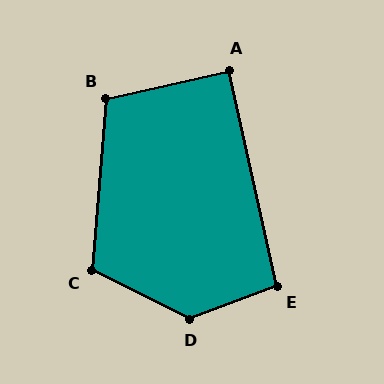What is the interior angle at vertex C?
Approximately 112 degrees (obtuse).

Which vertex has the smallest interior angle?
A, at approximately 90 degrees.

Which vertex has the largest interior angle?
D, at approximately 133 degrees.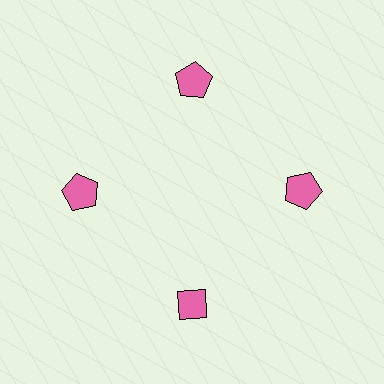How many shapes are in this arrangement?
There are 4 shapes arranged in a ring pattern.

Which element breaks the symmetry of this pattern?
The pink diamond at roughly the 6 o'clock position breaks the symmetry. All other shapes are pink pentagons.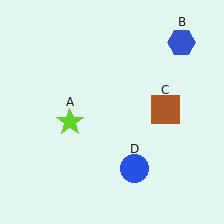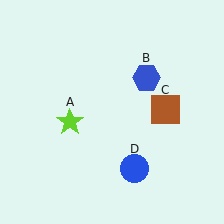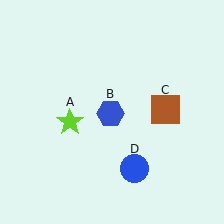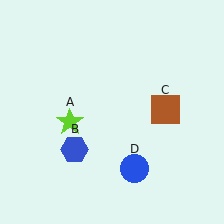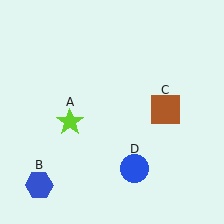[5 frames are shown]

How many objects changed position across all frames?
1 object changed position: blue hexagon (object B).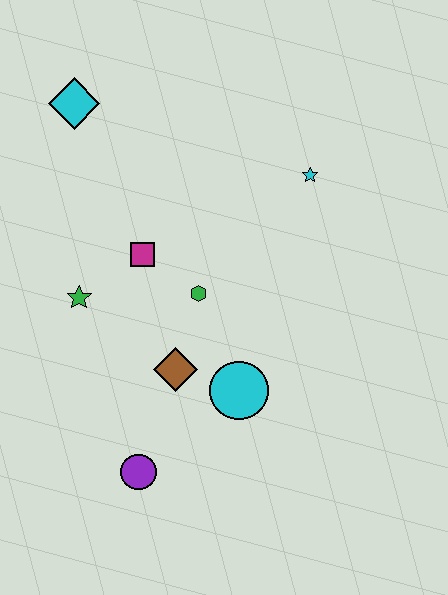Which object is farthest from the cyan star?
The purple circle is farthest from the cyan star.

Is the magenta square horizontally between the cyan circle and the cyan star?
No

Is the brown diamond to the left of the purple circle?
No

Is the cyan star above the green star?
Yes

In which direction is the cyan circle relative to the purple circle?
The cyan circle is to the right of the purple circle.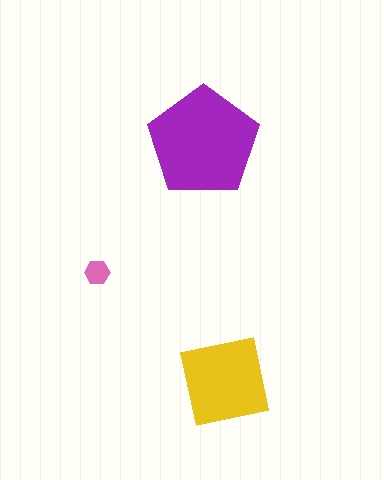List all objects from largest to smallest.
The purple pentagon, the yellow square, the pink hexagon.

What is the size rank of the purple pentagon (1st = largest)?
1st.